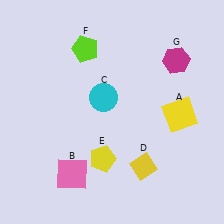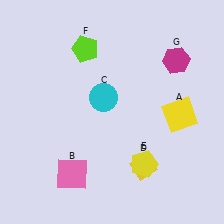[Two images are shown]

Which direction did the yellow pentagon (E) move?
The yellow pentagon (E) moved right.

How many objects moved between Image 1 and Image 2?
1 object moved between the two images.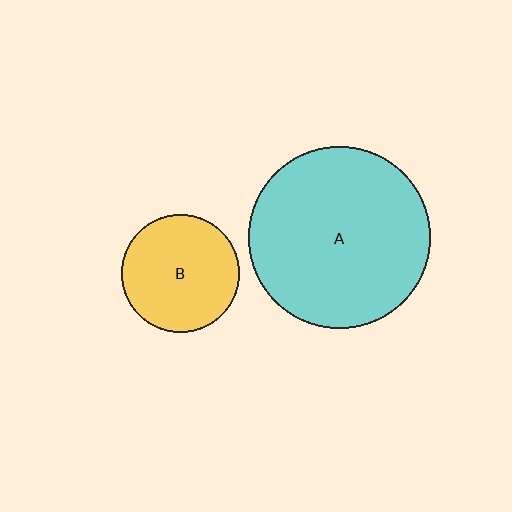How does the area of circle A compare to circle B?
Approximately 2.4 times.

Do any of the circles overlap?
No, none of the circles overlap.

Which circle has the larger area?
Circle A (cyan).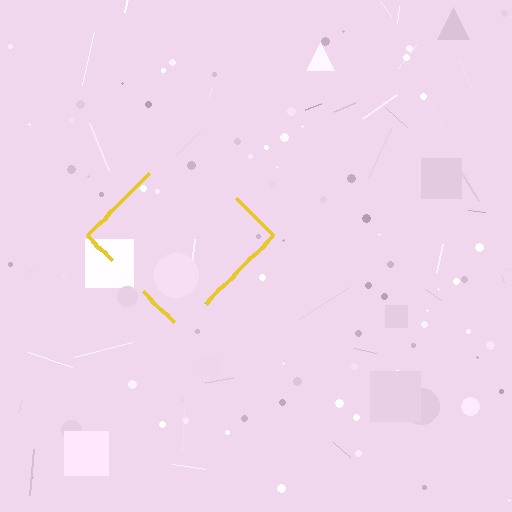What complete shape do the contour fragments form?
The contour fragments form a diamond.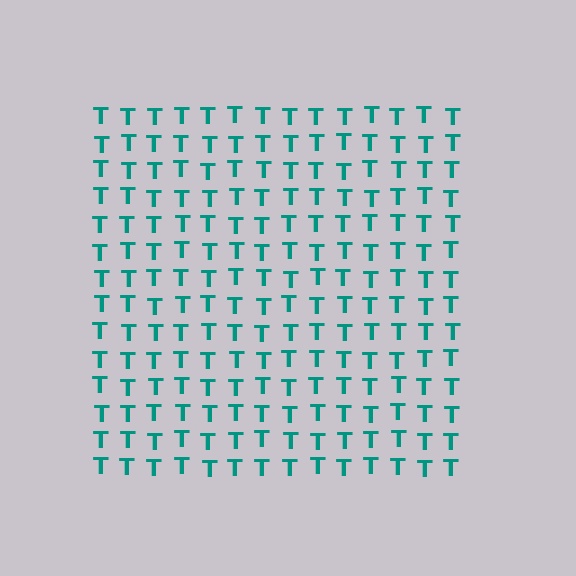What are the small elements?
The small elements are letter T's.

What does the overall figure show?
The overall figure shows a square.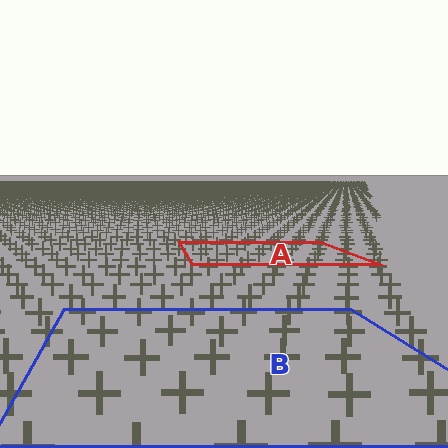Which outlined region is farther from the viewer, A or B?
Region A is farther from the viewer — the texture elements inside it appear smaller and more densely packed.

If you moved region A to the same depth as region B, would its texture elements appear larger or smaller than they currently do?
They would appear larger. At a closer depth, the same texture elements are projected at a bigger on-screen size.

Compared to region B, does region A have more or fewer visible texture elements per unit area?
Region A has more texture elements per unit area — they are packed more densely because it is farther away.